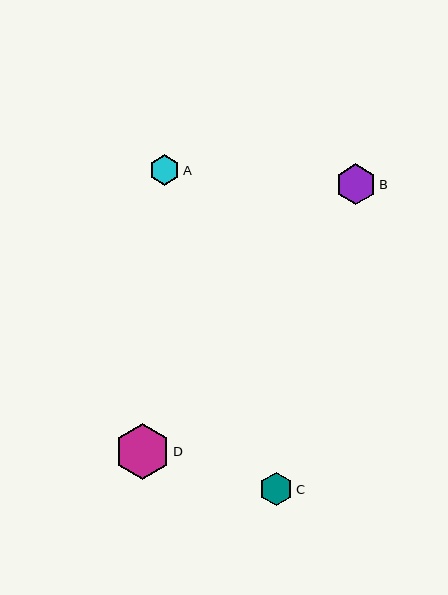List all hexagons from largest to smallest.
From largest to smallest: D, B, C, A.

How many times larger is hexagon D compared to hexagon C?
Hexagon D is approximately 1.7 times the size of hexagon C.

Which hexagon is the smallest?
Hexagon A is the smallest with a size of approximately 31 pixels.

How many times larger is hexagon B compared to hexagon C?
Hexagon B is approximately 1.2 times the size of hexagon C.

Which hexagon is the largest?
Hexagon D is the largest with a size of approximately 56 pixels.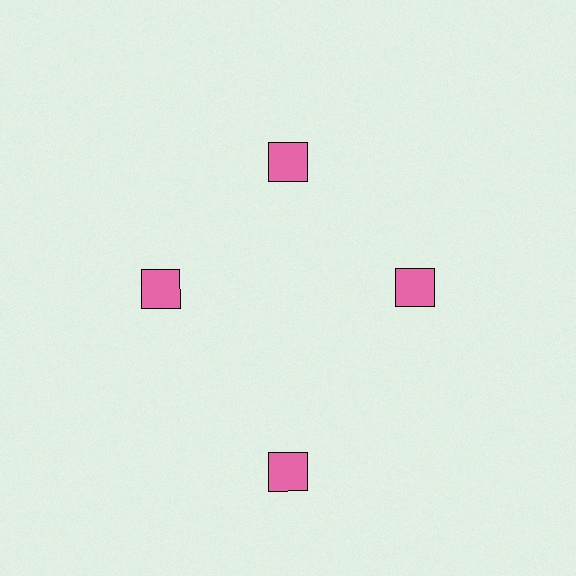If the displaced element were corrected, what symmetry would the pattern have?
It would have 4-fold rotational symmetry — the pattern would map onto itself every 90 degrees.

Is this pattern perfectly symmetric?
No. The 4 pink squares are arranged in a ring, but one element near the 6 o'clock position is pushed outward from the center, breaking the 4-fold rotational symmetry.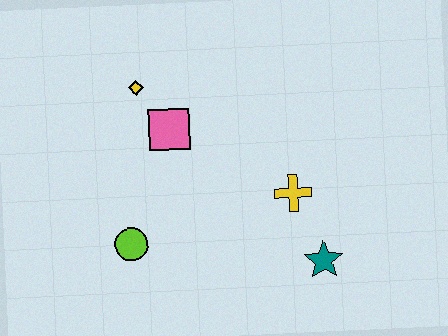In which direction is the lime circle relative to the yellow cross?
The lime circle is to the left of the yellow cross.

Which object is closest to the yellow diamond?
The pink square is closest to the yellow diamond.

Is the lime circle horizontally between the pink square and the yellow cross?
No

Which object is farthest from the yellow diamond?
The teal star is farthest from the yellow diamond.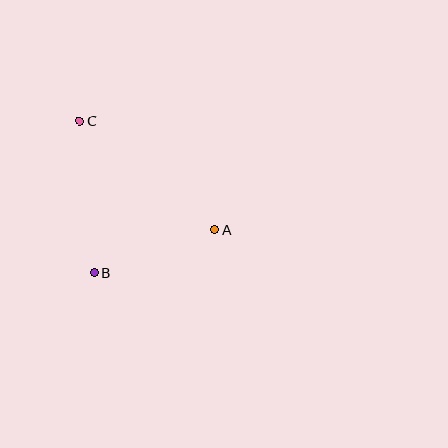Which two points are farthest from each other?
Points A and C are farthest from each other.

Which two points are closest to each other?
Points A and B are closest to each other.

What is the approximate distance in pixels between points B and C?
The distance between B and C is approximately 152 pixels.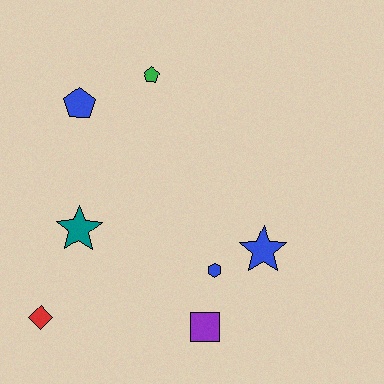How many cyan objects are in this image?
There are no cyan objects.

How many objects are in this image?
There are 7 objects.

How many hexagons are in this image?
There is 1 hexagon.